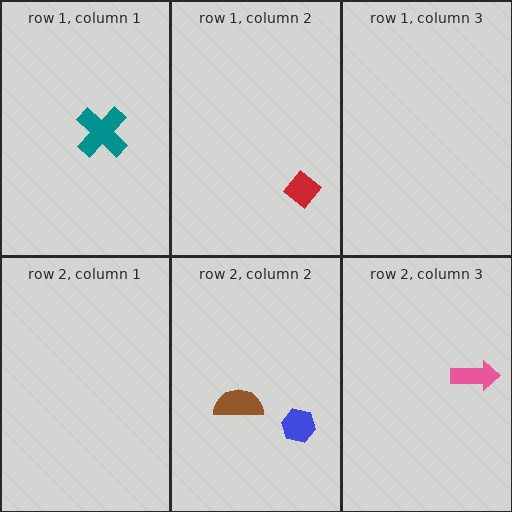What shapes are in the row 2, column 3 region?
The pink arrow.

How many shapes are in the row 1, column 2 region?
1.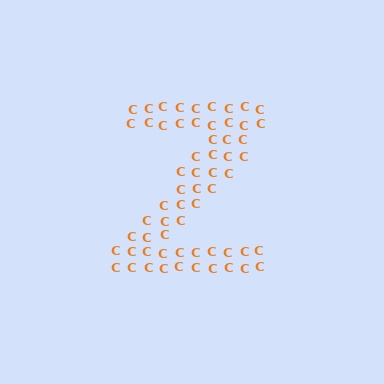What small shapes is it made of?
It is made of small letter C's.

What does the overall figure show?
The overall figure shows the letter Z.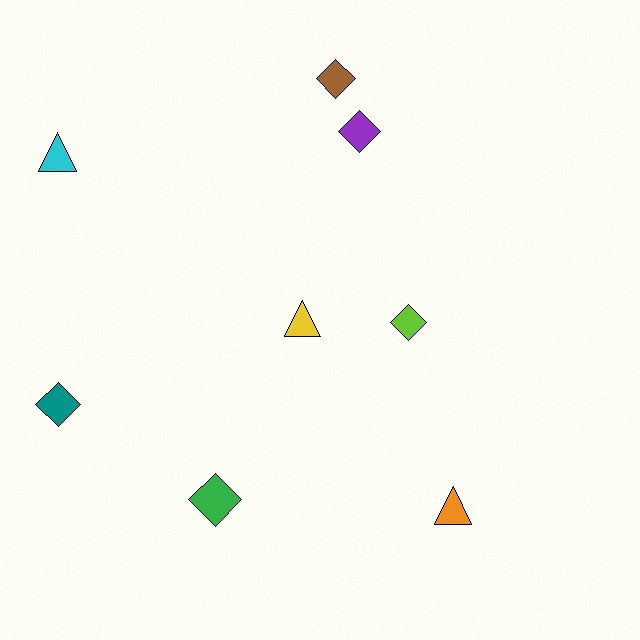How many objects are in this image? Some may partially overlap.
There are 8 objects.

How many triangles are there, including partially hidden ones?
There are 3 triangles.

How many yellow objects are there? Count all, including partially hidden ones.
There is 1 yellow object.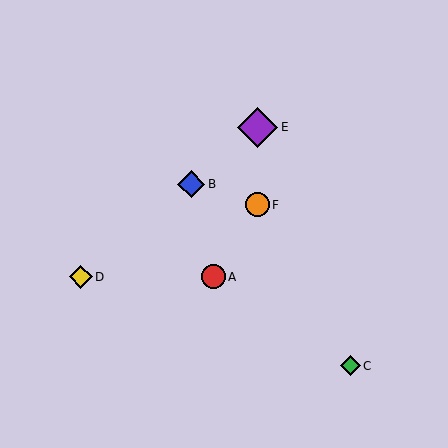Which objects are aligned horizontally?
Objects A, D are aligned horizontally.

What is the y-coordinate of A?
Object A is at y≈277.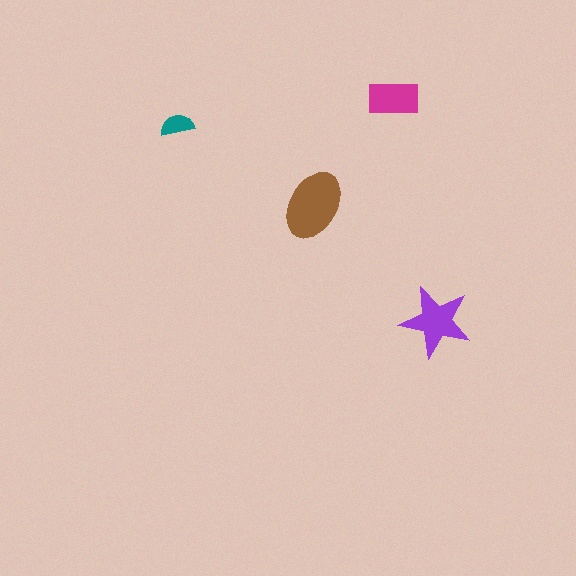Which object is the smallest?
The teal semicircle.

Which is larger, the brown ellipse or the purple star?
The brown ellipse.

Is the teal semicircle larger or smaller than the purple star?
Smaller.